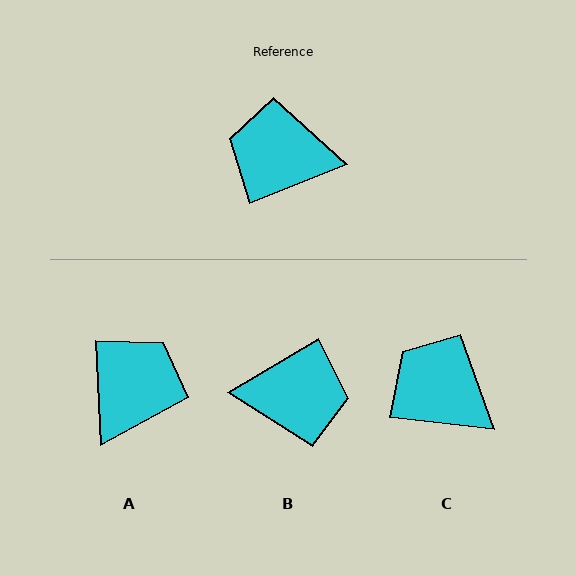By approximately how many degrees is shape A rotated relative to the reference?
Approximately 109 degrees clockwise.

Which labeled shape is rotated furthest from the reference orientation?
B, about 171 degrees away.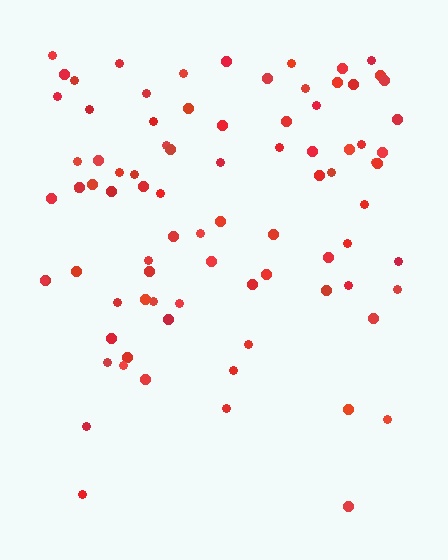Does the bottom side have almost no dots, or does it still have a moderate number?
Still a moderate number, just noticeably fewer than the top.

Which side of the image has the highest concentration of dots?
The top.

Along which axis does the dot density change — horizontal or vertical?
Vertical.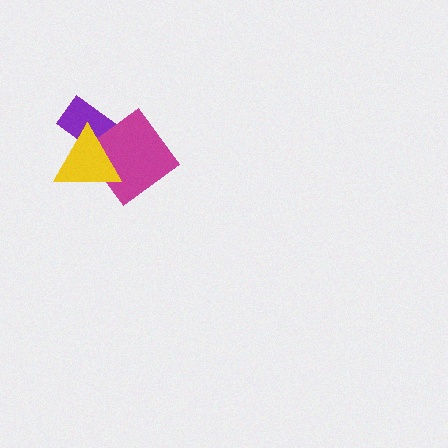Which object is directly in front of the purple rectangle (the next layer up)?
The magenta diamond is directly in front of the purple rectangle.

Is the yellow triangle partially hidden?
No, no other shape covers it.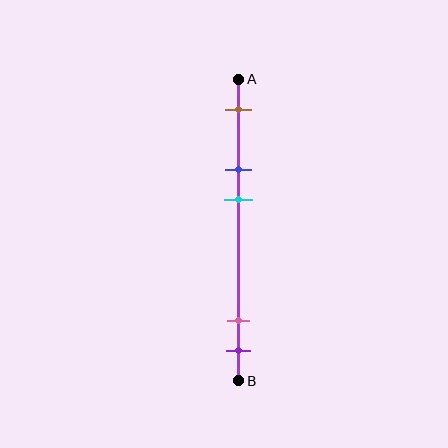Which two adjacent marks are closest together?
The pink and purple marks are the closest adjacent pair.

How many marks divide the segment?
There are 5 marks dividing the segment.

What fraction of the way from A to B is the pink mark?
The pink mark is approximately 80% (0.8) of the way from A to B.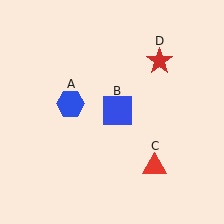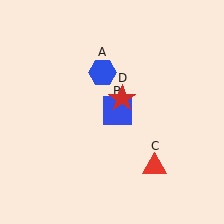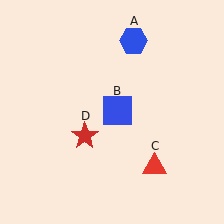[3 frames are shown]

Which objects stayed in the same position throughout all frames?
Blue square (object B) and red triangle (object C) remained stationary.